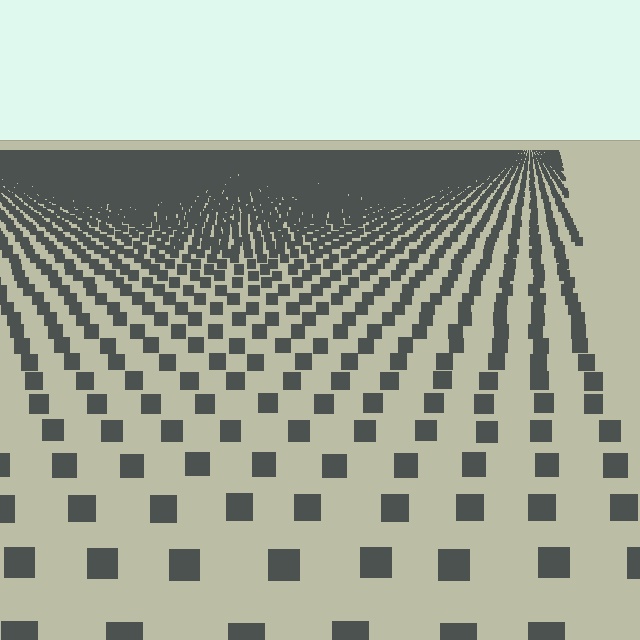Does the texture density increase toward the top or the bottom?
Density increases toward the top.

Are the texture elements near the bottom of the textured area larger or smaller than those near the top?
Larger. Near the bottom, elements are closer to the viewer and appear at a bigger on-screen size.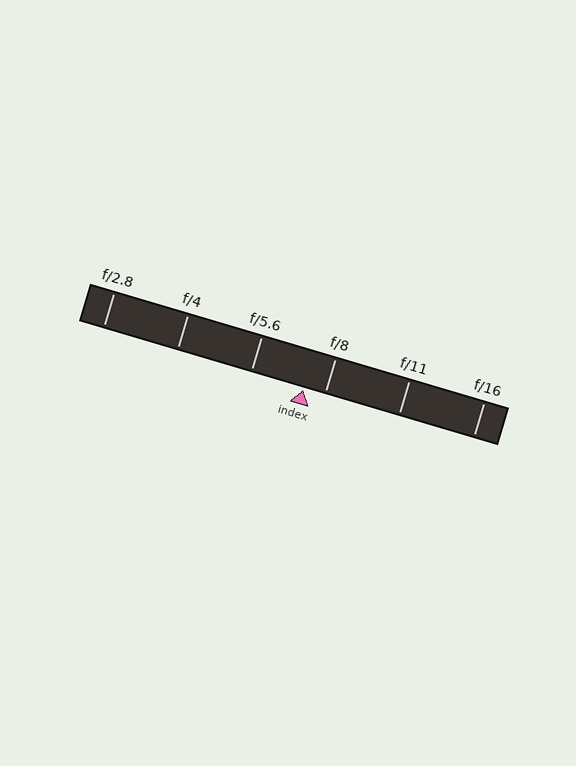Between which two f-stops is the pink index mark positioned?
The index mark is between f/5.6 and f/8.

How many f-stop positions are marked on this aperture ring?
There are 6 f-stop positions marked.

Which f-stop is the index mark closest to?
The index mark is closest to f/8.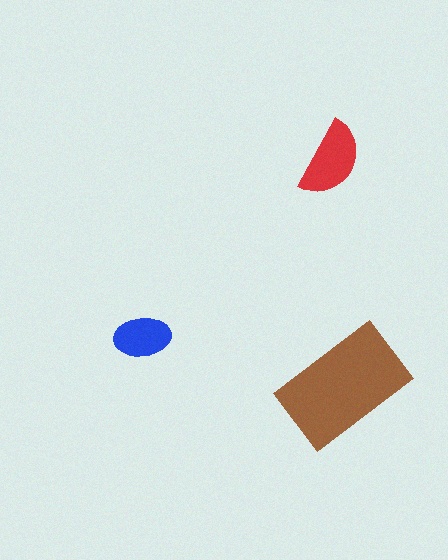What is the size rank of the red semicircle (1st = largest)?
2nd.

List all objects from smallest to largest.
The blue ellipse, the red semicircle, the brown rectangle.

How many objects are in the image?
There are 3 objects in the image.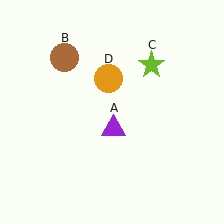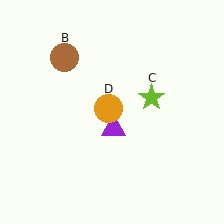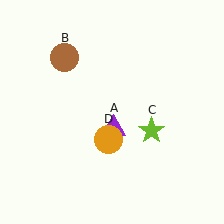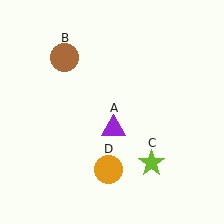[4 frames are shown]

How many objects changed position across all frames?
2 objects changed position: lime star (object C), orange circle (object D).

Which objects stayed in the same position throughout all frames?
Purple triangle (object A) and brown circle (object B) remained stationary.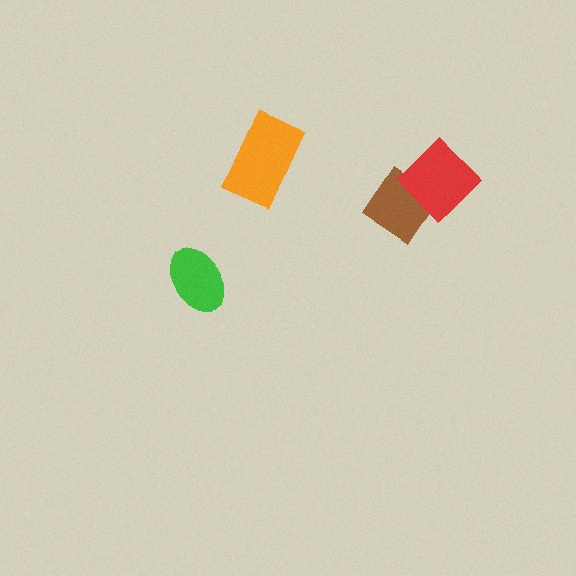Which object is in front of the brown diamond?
The red diamond is in front of the brown diamond.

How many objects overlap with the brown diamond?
1 object overlaps with the brown diamond.